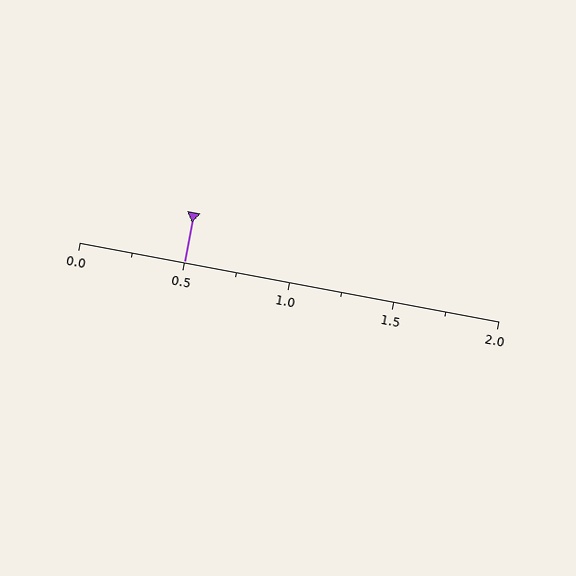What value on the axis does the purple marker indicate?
The marker indicates approximately 0.5.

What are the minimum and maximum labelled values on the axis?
The axis runs from 0.0 to 2.0.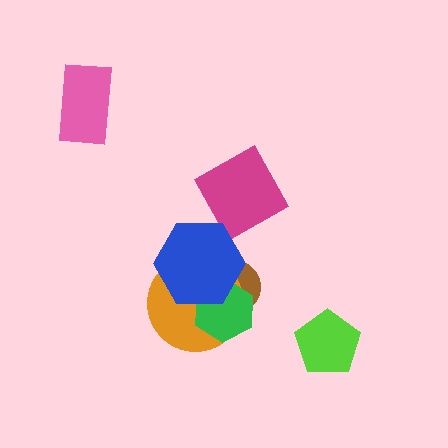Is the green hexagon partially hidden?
Yes, it is partially covered by another shape.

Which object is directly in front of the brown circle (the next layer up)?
The orange circle is directly in front of the brown circle.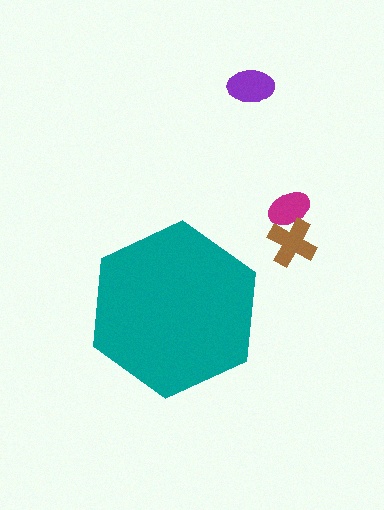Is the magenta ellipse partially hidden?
No, the magenta ellipse is fully visible.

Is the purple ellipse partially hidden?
No, the purple ellipse is fully visible.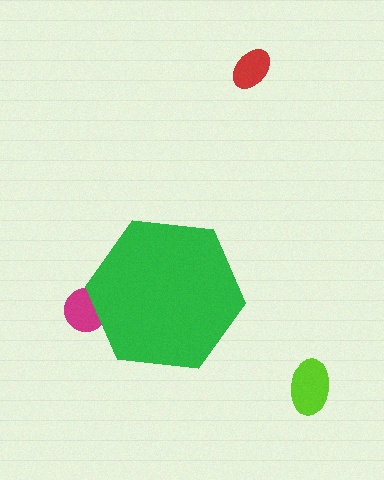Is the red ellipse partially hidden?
No, the red ellipse is fully visible.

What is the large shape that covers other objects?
A green hexagon.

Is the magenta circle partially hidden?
Yes, the magenta circle is partially hidden behind the green hexagon.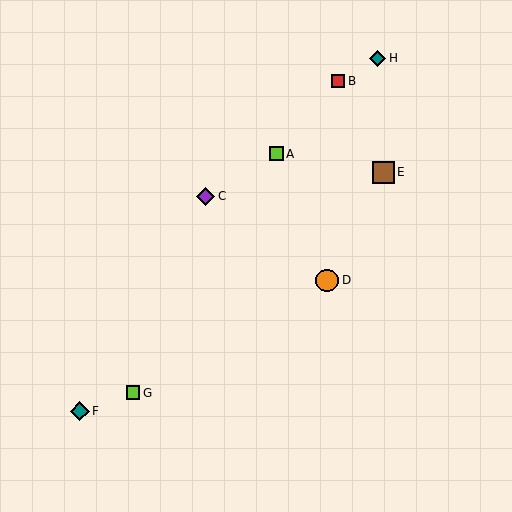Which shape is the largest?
The orange circle (labeled D) is the largest.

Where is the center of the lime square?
The center of the lime square is at (133, 393).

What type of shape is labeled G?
Shape G is a lime square.